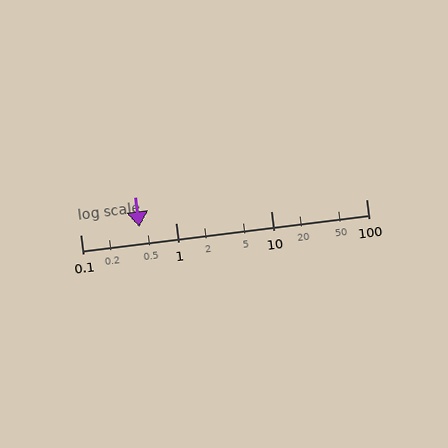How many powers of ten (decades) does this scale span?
The scale spans 3 decades, from 0.1 to 100.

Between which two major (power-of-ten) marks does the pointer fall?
The pointer is between 0.1 and 1.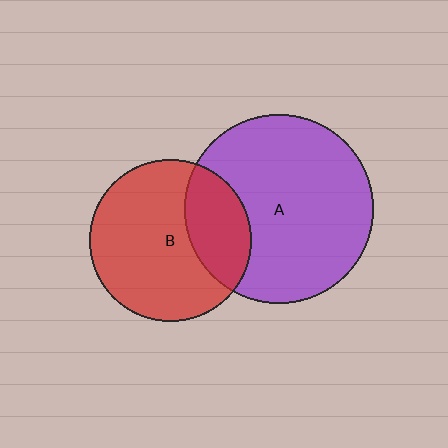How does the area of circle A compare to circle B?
Approximately 1.4 times.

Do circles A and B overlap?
Yes.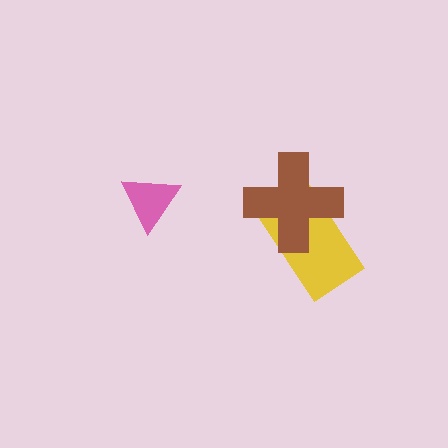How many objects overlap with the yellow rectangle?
1 object overlaps with the yellow rectangle.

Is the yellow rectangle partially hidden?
Yes, it is partially covered by another shape.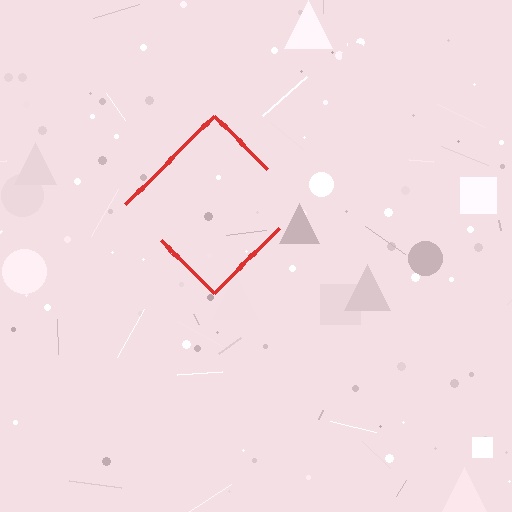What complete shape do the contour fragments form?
The contour fragments form a diamond.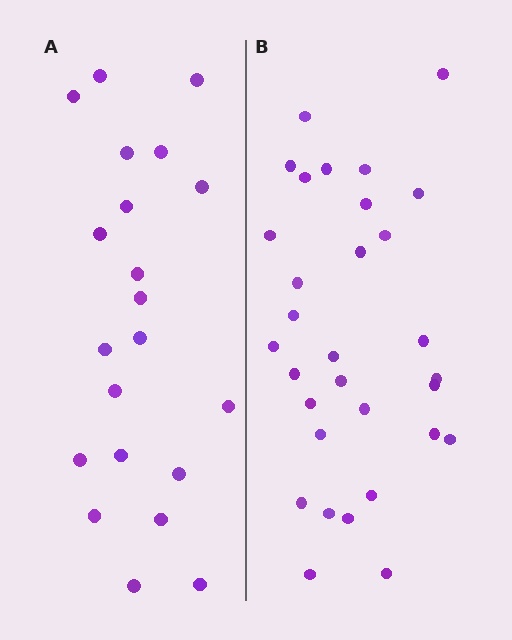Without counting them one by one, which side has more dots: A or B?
Region B (the right region) has more dots.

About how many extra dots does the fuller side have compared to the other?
Region B has roughly 10 or so more dots than region A.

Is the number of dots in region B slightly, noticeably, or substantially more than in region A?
Region B has substantially more. The ratio is roughly 1.5 to 1.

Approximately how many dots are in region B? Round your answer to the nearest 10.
About 30 dots. (The exact count is 31, which rounds to 30.)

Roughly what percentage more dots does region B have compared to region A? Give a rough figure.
About 50% more.